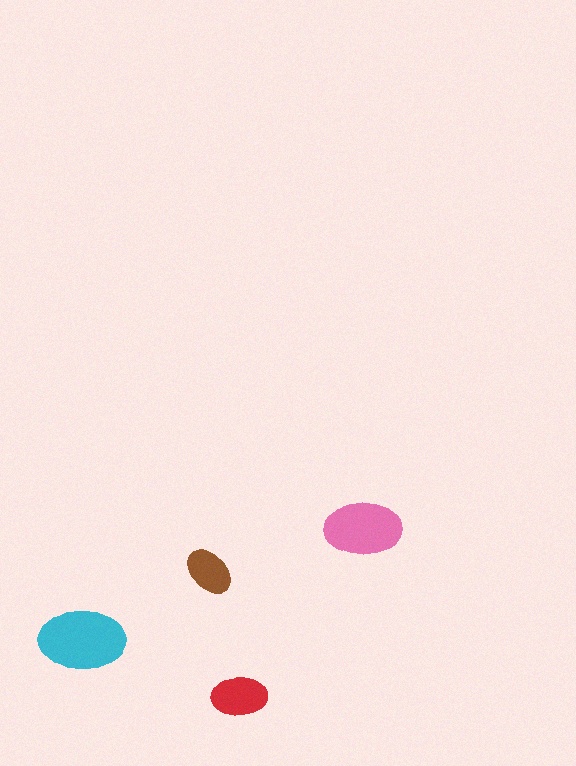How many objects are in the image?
There are 4 objects in the image.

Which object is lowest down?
The red ellipse is bottommost.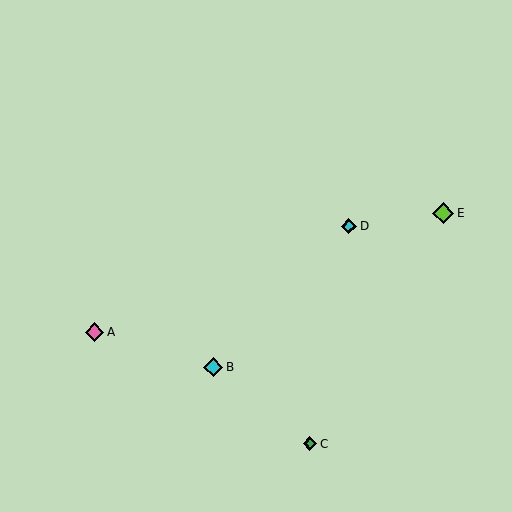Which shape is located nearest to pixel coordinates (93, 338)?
The pink diamond (labeled A) at (95, 332) is nearest to that location.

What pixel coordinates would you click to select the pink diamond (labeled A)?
Click at (95, 332) to select the pink diamond A.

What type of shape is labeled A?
Shape A is a pink diamond.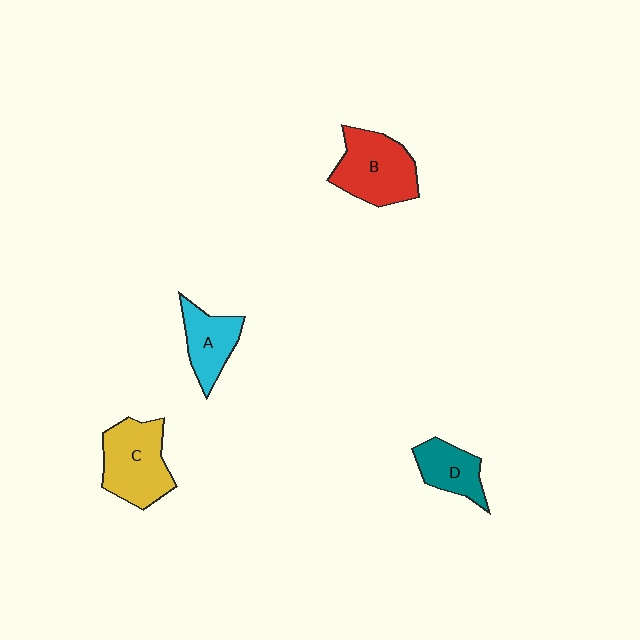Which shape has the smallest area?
Shape D (teal).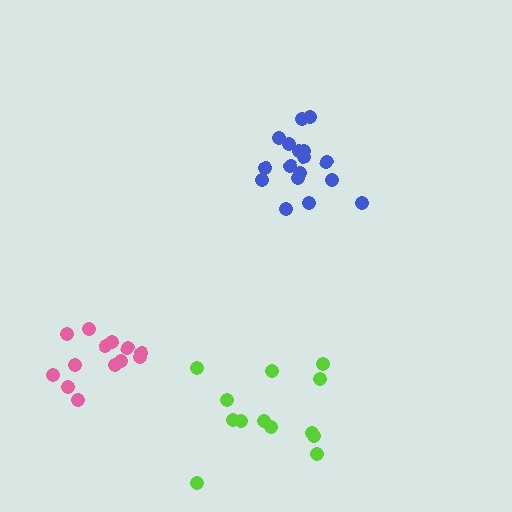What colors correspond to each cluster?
The clusters are colored: blue, pink, lime.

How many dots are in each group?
Group 1: 17 dots, Group 2: 13 dots, Group 3: 13 dots (43 total).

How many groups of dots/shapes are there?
There are 3 groups.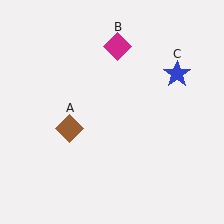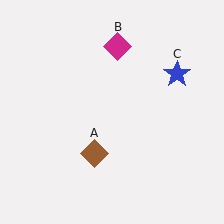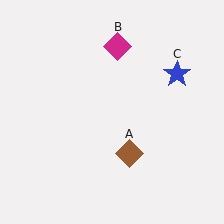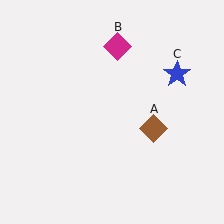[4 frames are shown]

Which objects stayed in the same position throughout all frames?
Magenta diamond (object B) and blue star (object C) remained stationary.